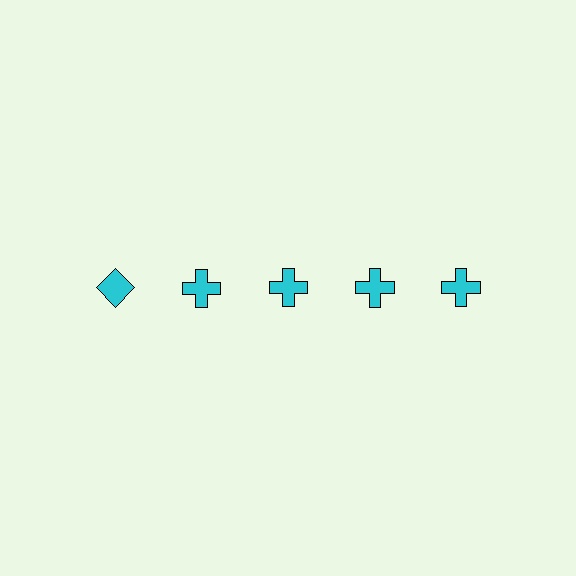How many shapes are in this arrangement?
There are 5 shapes arranged in a grid pattern.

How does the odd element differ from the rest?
It has a different shape: diamond instead of cross.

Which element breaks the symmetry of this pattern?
The cyan diamond in the top row, leftmost column breaks the symmetry. All other shapes are cyan crosses.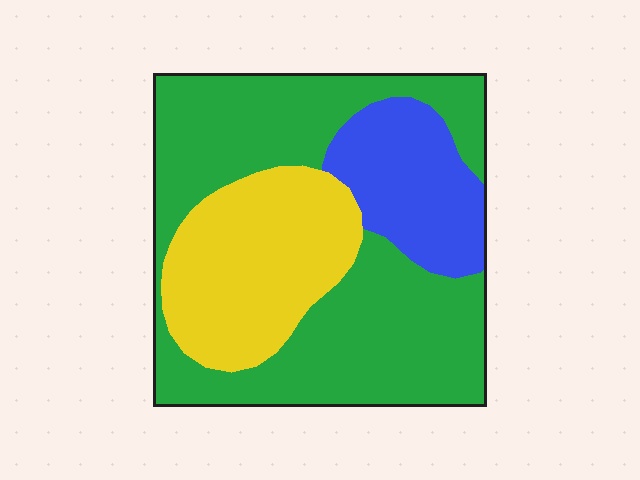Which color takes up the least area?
Blue, at roughly 15%.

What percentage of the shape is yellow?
Yellow covers roughly 25% of the shape.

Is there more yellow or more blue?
Yellow.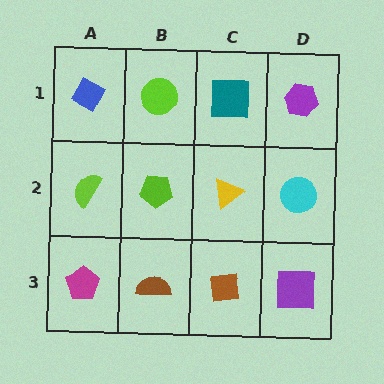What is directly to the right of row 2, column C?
A cyan circle.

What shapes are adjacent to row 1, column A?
A lime semicircle (row 2, column A), a lime circle (row 1, column B).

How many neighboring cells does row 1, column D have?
2.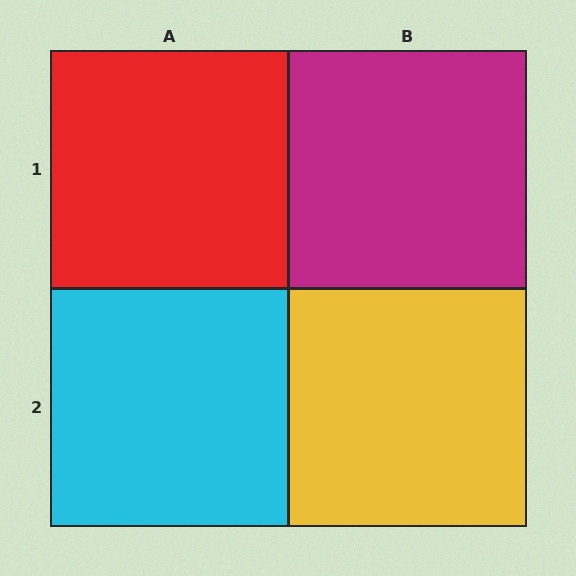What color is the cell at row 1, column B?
Magenta.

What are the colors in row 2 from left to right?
Cyan, yellow.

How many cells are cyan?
1 cell is cyan.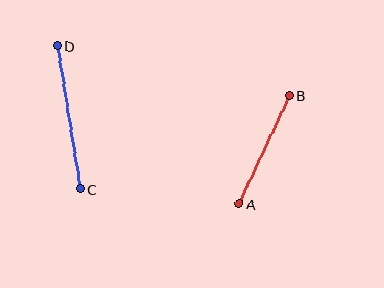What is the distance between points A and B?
The distance is approximately 120 pixels.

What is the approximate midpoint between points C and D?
The midpoint is at approximately (69, 117) pixels.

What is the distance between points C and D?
The distance is approximately 145 pixels.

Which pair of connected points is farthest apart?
Points C and D are farthest apart.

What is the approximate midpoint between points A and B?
The midpoint is at approximately (264, 150) pixels.